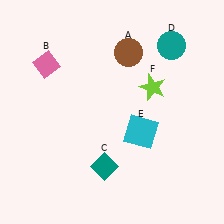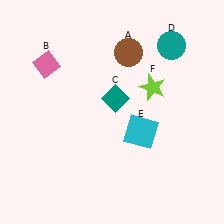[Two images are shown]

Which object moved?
The teal diamond (C) moved up.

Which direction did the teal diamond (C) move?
The teal diamond (C) moved up.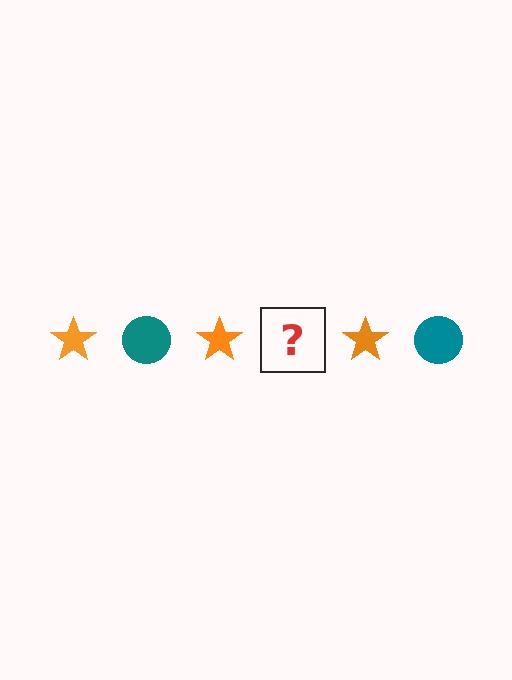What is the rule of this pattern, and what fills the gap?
The rule is that the pattern alternates between orange star and teal circle. The gap should be filled with a teal circle.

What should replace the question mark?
The question mark should be replaced with a teal circle.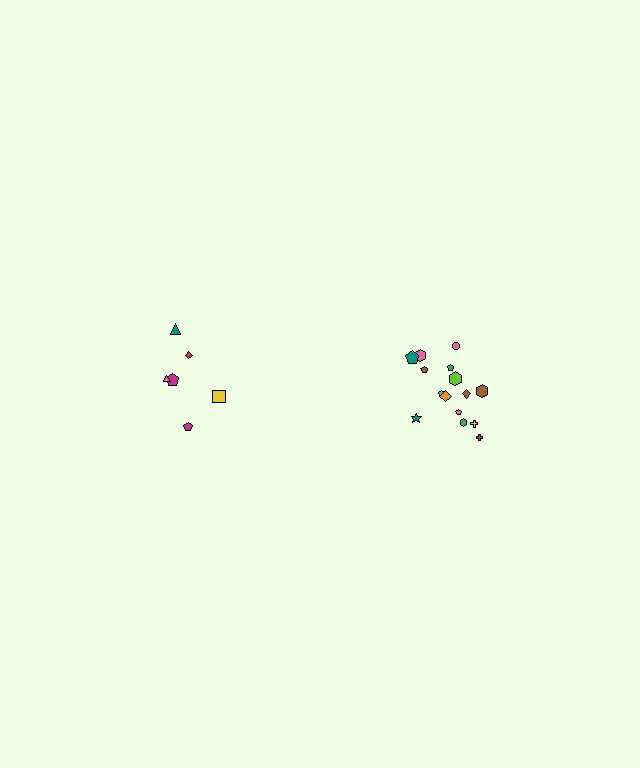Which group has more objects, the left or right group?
The right group.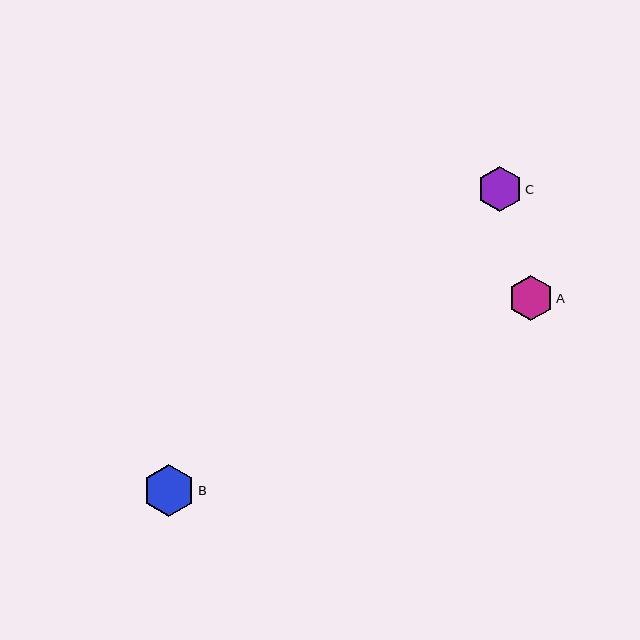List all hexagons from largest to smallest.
From largest to smallest: B, C, A.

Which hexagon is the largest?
Hexagon B is the largest with a size of approximately 52 pixels.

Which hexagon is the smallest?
Hexagon A is the smallest with a size of approximately 45 pixels.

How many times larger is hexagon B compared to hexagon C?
Hexagon B is approximately 1.2 times the size of hexagon C.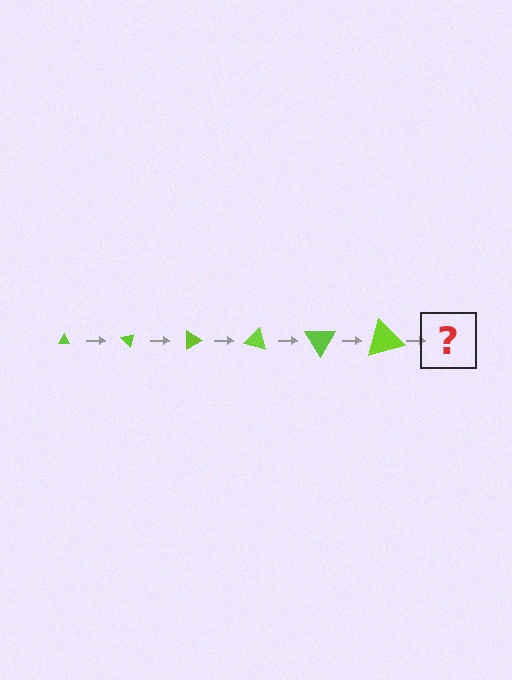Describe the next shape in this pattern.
It should be a triangle, larger than the previous one and rotated 270 degrees from the start.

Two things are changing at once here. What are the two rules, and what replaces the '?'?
The two rules are that the triangle grows larger each step and it rotates 45 degrees each step. The '?' should be a triangle, larger than the previous one and rotated 270 degrees from the start.